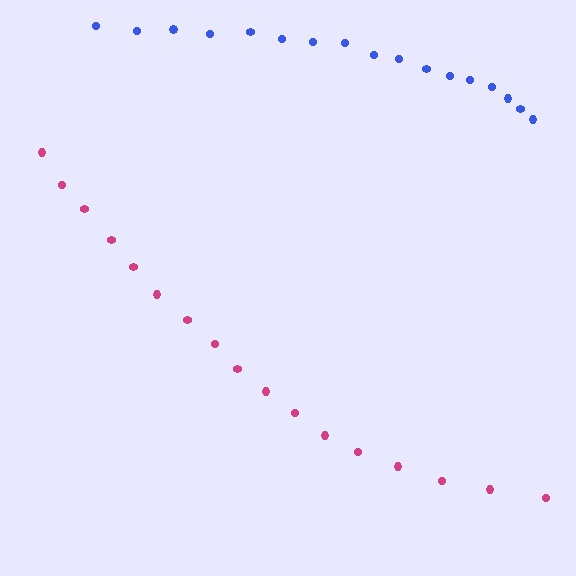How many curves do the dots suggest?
There are 2 distinct paths.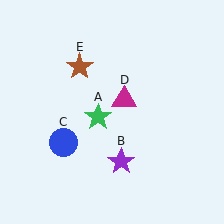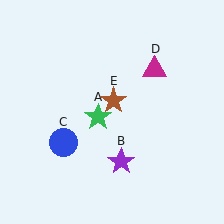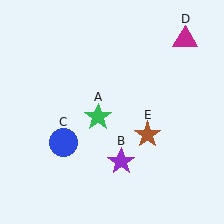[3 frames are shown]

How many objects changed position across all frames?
2 objects changed position: magenta triangle (object D), brown star (object E).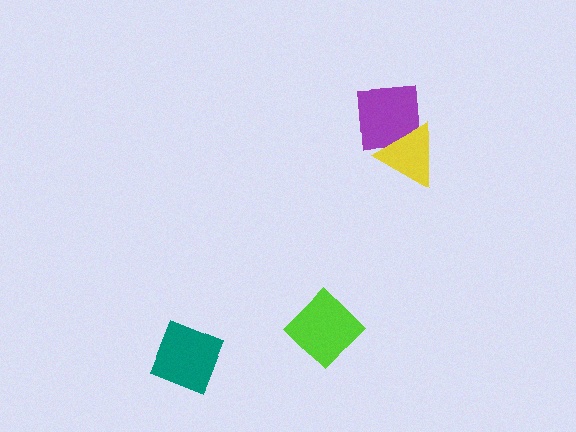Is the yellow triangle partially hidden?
No, no other shape covers it.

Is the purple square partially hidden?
Yes, it is partially covered by another shape.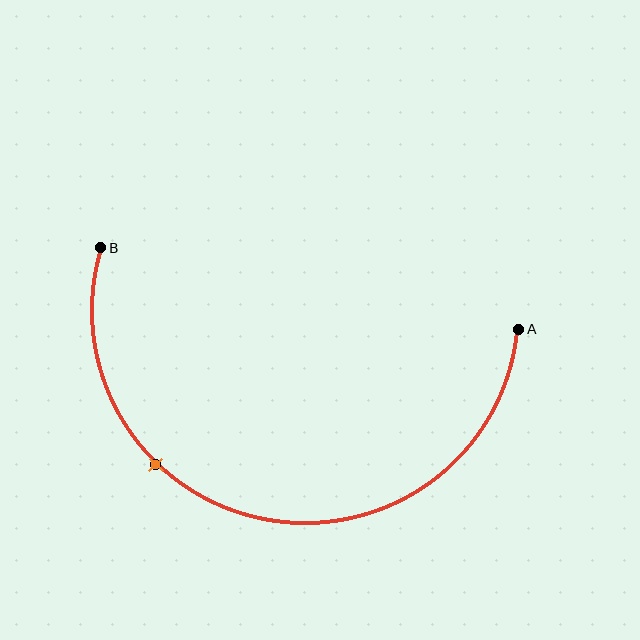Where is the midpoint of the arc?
The arc midpoint is the point on the curve farthest from the straight line joining A and B. It sits below that line.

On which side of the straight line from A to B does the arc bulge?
The arc bulges below the straight line connecting A and B.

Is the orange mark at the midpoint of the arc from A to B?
No. The orange mark lies on the arc but is closer to endpoint B. The arc midpoint would be at the point on the curve equidistant along the arc from both A and B.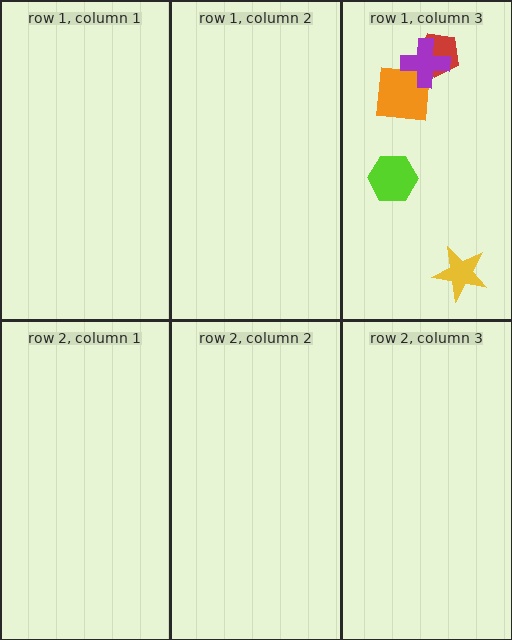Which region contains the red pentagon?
The row 1, column 3 region.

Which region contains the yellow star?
The row 1, column 3 region.